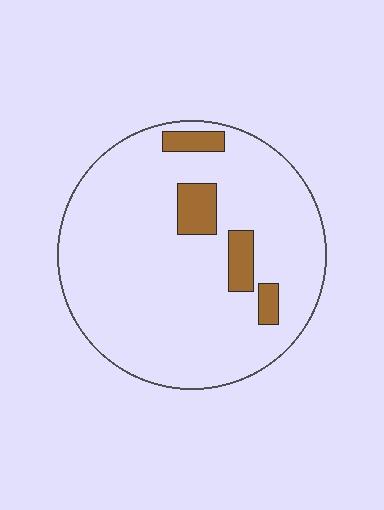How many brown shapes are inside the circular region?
4.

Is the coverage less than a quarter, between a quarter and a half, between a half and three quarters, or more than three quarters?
Less than a quarter.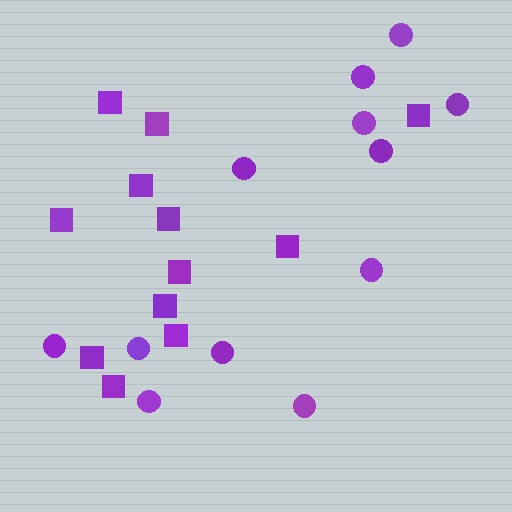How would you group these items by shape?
There are 2 groups: one group of squares (12) and one group of circles (12).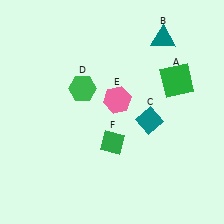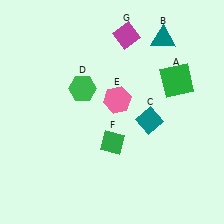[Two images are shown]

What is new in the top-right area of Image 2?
A magenta diamond (G) was added in the top-right area of Image 2.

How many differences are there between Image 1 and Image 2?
There is 1 difference between the two images.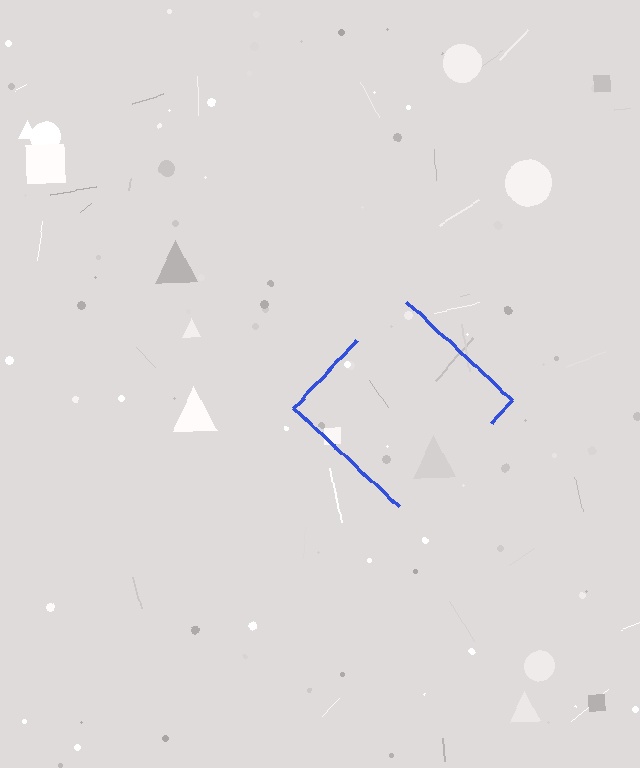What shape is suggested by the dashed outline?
The dashed outline suggests a diamond.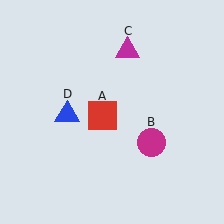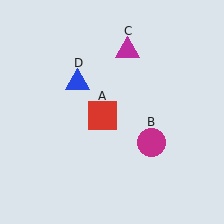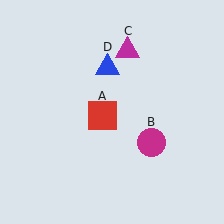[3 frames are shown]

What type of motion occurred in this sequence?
The blue triangle (object D) rotated clockwise around the center of the scene.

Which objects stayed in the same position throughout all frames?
Red square (object A) and magenta circle (object B) and magenta triangle (object C) remained stationary.